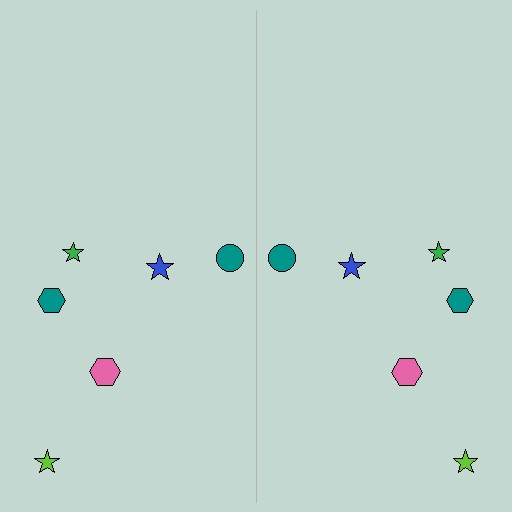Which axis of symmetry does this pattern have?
The pattern has a vertical axis of symmetry running through the center of the image.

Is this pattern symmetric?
Yes, this pattern has bilateral (reflection) symmetry.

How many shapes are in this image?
There are 12 shapes in this image.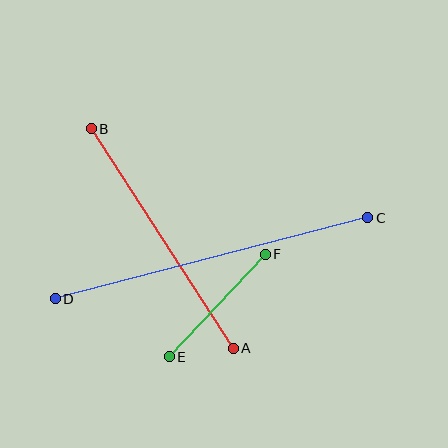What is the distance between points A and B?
The distance is approximately 262 pixels.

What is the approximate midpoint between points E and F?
The midpoint is at approximately (217, 305) pixels.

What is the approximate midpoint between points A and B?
The midpoint is at approximately (162, 238) pixels.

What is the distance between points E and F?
The distance is approximately 141 pixels.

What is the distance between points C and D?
The distance is approximately 323 pixels.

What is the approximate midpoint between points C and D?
The midpoint is at approximately (212, 258) pixels.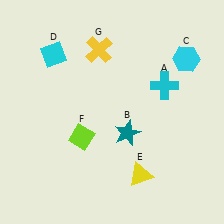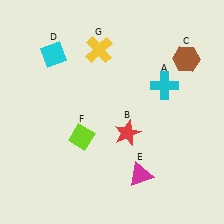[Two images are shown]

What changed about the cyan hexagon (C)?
In Image 1, C is cyan. In Image 2, it changed to brown.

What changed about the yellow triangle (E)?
In Image 1, E is yellow. In Image 2, it changed to magenta.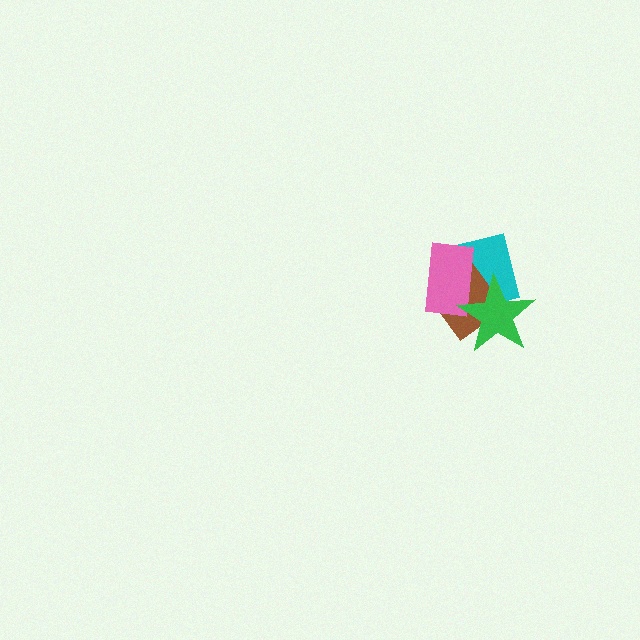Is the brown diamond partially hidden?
Yes, it is partially covered by another shape.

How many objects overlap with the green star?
3 objects overlap with the green star.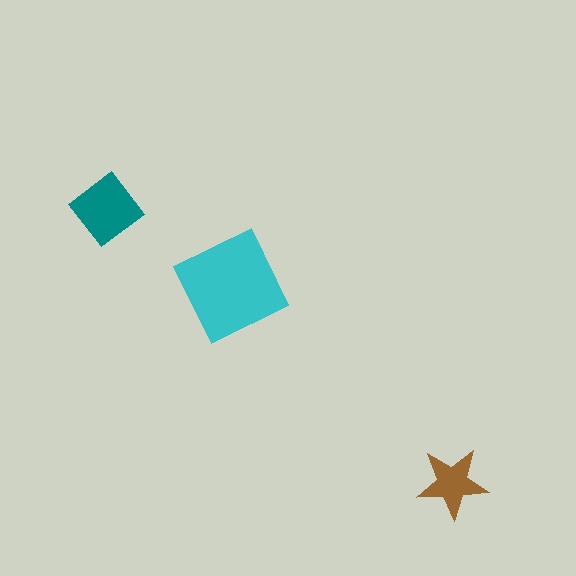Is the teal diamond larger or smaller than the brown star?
Larger.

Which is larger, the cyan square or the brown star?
The cyan square.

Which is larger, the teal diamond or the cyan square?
The cyan square.